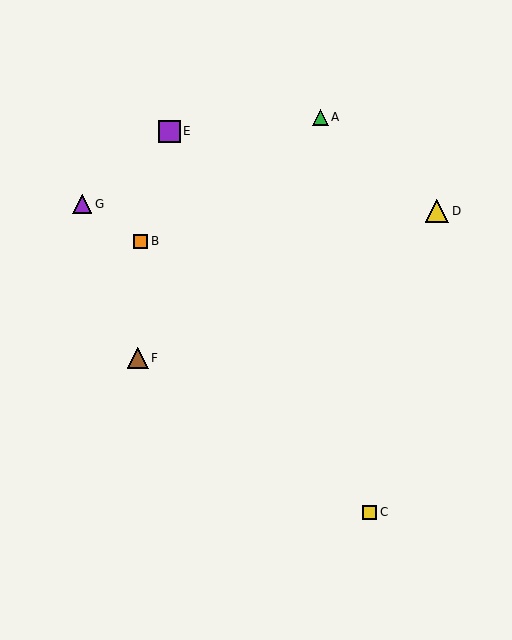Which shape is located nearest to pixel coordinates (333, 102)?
The green triangle (labeled A) at (320, 117) is nearest to that location.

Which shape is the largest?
The yellow triangle (labeled D) is the largest.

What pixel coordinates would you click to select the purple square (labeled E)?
Click at (169, 131) to select the purple square E.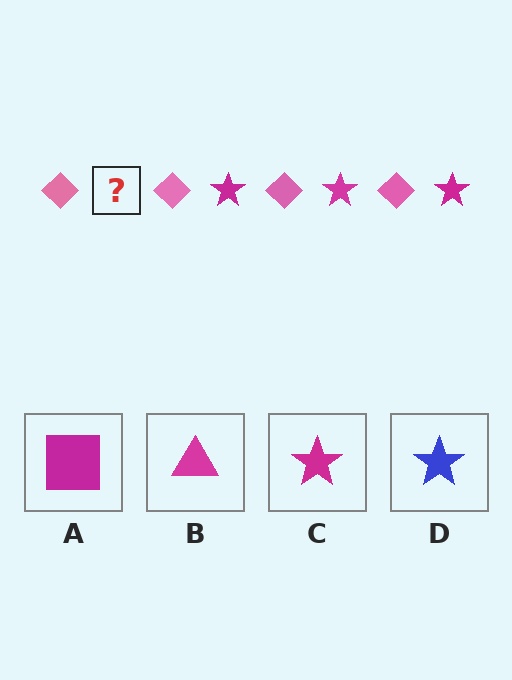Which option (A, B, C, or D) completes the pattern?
C.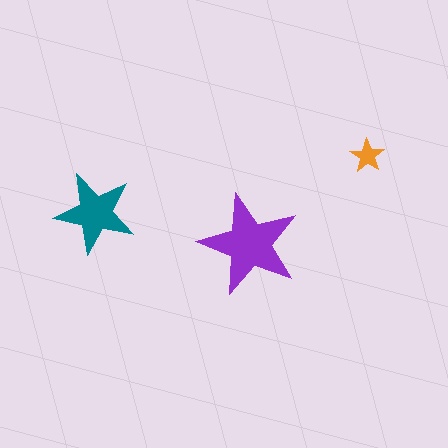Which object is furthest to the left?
The teal star is leftmost.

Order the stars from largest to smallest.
the purple one, the teal one, the orange one.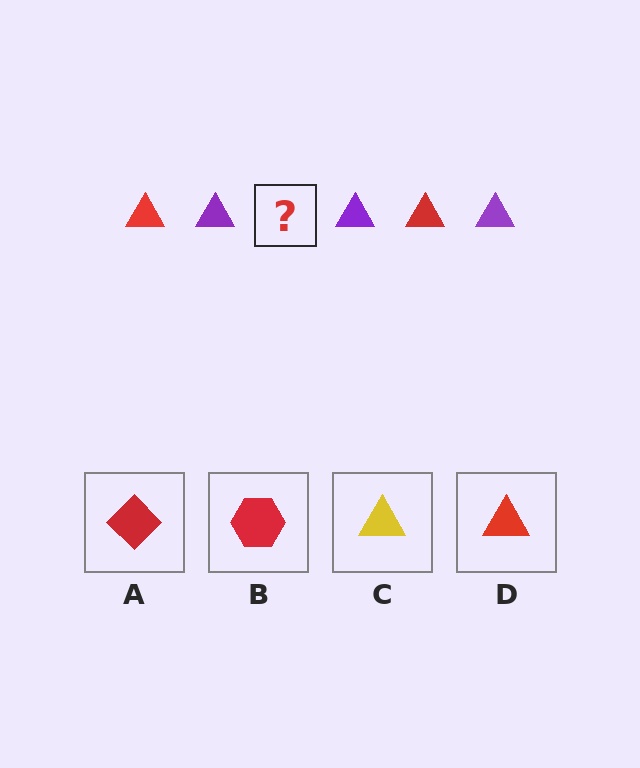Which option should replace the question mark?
Option D.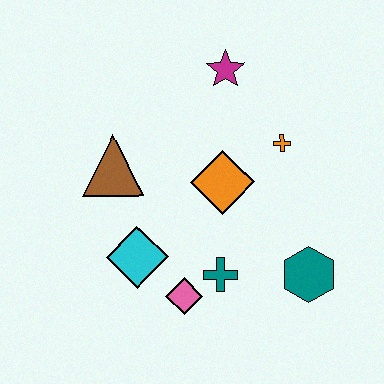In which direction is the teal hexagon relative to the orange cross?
The teal hexagon is below the orange cross.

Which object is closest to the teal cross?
The pink diamond is closest to the teal cross.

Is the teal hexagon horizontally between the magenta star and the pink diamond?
No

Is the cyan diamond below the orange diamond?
Yes